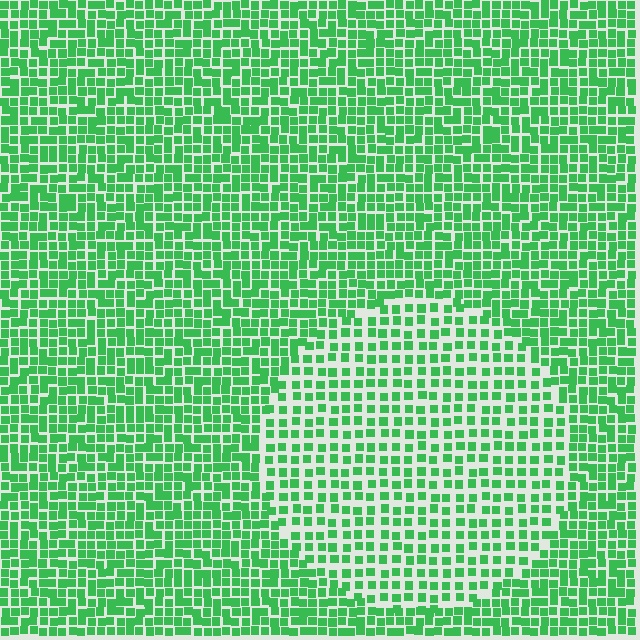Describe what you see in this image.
The image contains small green elements arranged at two different densities. A circle-shaped region is visible where the elements are less densely packed than the surrounding area.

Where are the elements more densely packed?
The elements are more densely packed outside the circle boundary.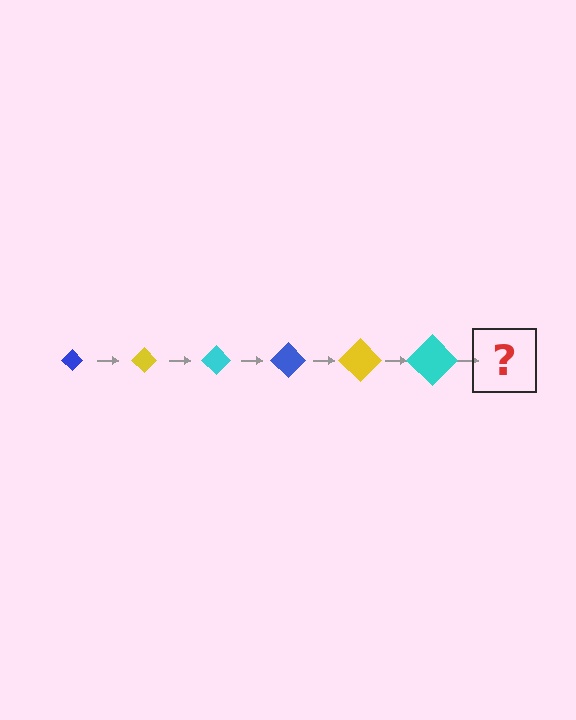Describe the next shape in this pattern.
It should be a blue diamond, larger than the previous one.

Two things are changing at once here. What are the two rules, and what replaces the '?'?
The two rules are that the diamond grows larger each step and the color cycles through blue, yellow, and cyan. The '?' should be a blue diamond, larger than the previous one.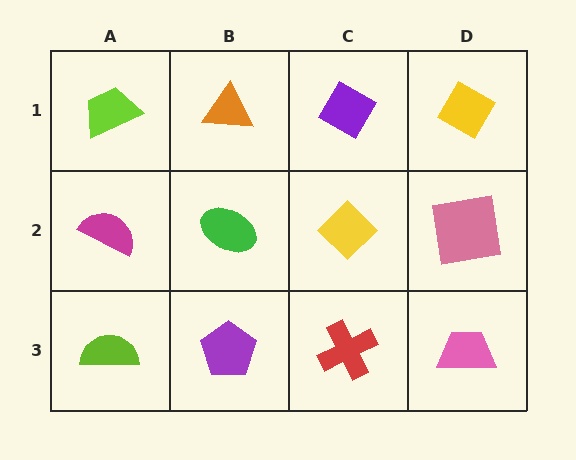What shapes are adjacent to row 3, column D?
A pink square (row 2, column D), a red cross (row 3, column C).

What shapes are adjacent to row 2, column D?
A yellow diamond (row 1, column D), a pink trapezoid (row 3, column D), a yellow diamond (row 2, column C).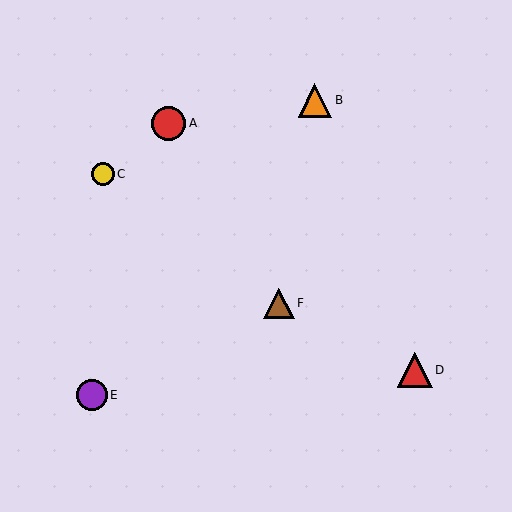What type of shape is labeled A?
Shape A is a red circle.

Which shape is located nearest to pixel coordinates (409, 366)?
The red triangle (labeled D) at (415, 370) is nearest to that location.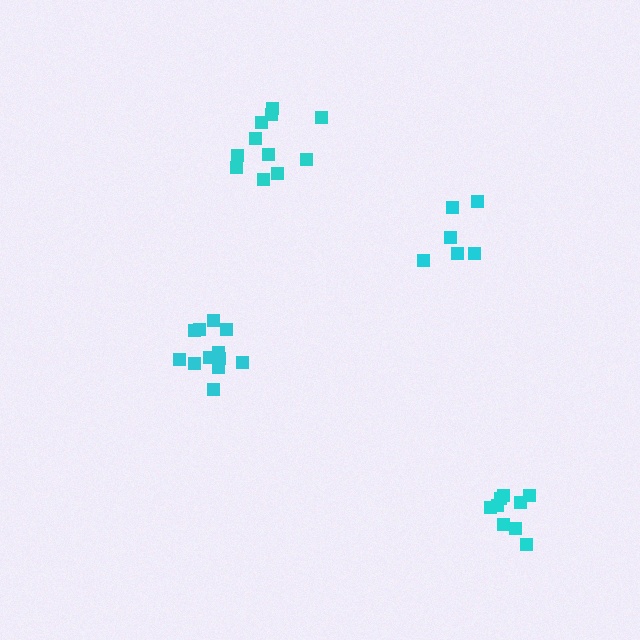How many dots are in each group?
Group 1: 11 dots, Group 2: 12 dots, Group 3: 6 dots, Group 4: 9 dots (38 total).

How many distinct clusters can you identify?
There are 4 distinct clusters.